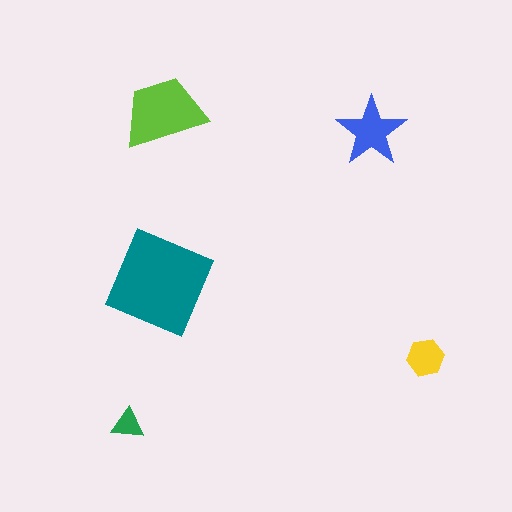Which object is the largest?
The teal diamond.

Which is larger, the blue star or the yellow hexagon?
The blue star.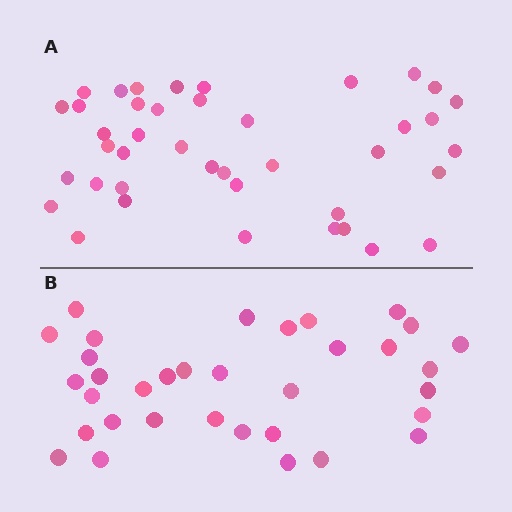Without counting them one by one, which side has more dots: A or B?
Region A (the top region) has more dots.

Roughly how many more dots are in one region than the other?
Region A has roughly 8 or so more dots than region B.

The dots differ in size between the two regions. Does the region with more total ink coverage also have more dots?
No. Region B has more total ink coverage because its dots are larger, but region A actually contains more individual dots. Total area can be misleading — the number of items is what matters here.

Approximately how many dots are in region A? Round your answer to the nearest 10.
About 40 dots. (The exact count is 41, which rounds to 40.)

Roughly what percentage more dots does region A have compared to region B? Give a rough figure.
About 20% more.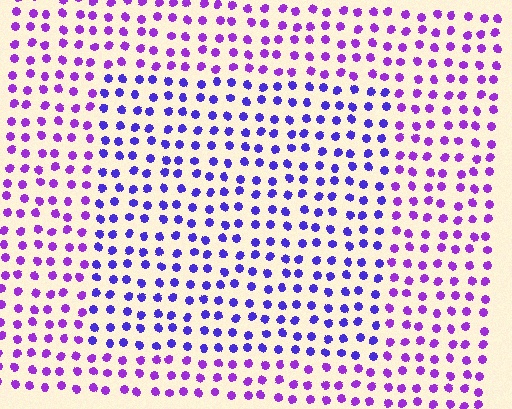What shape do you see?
I see a rectangle.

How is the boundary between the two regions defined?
The boundary is defined purely by a slight shift in hue (about 31 degrees). Spacing, size, and orientation are identical on both sides.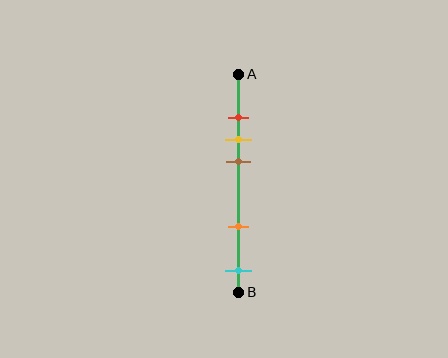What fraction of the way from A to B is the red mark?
The red mark is approximately 20% (0.2) of the way from A to B.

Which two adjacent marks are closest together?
The red and yellow marks are the closest adjacent pair.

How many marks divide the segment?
There are 5 marks dividing the segment.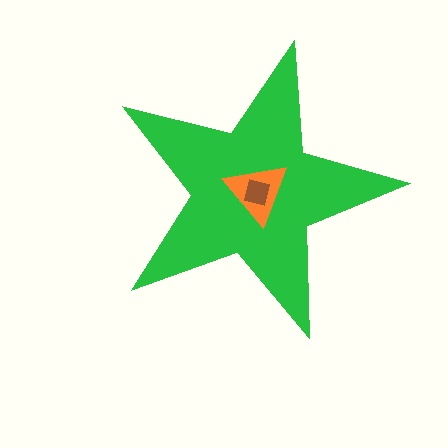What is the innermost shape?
The brown square.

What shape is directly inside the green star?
The orange triangle.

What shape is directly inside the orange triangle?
The brown square.